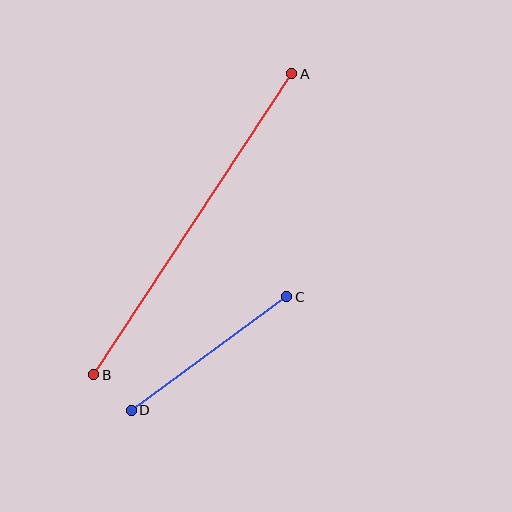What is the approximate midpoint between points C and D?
The midpoint is at approximately (209, 354) pixels.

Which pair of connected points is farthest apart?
Points A and B are farthest apart.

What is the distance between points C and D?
The distance is approximately 192 pixels.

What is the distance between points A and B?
The distance is approximately 360 pixels.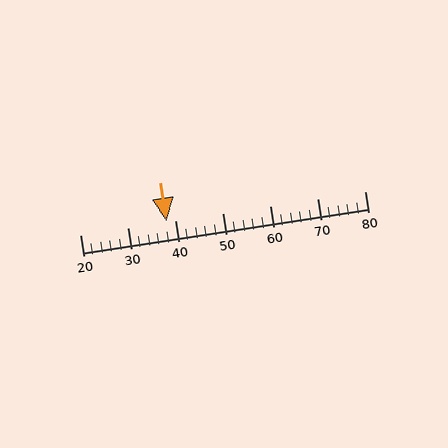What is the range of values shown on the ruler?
The ruler shows values from 20 to 80.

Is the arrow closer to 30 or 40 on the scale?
The arrow is closer to 40.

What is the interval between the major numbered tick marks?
The major tick marks are spaced 10 units apart.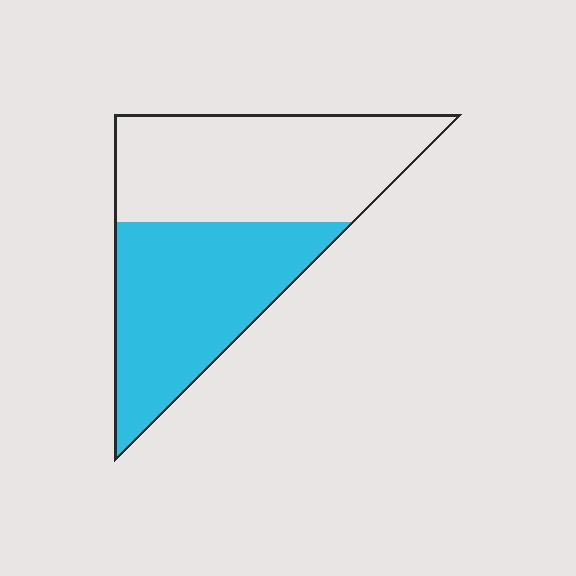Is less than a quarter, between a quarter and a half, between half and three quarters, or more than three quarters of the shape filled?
Between a quarter and a half.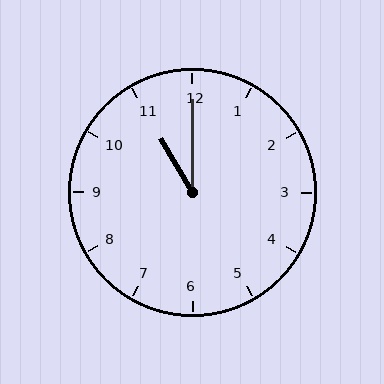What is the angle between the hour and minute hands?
Approximately 30 degrees.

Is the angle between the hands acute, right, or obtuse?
It is acute.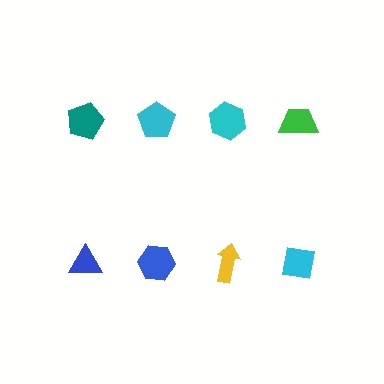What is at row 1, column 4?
A green trapezoid.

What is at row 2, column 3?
A yellow arrow.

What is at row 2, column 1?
A blue triangle.